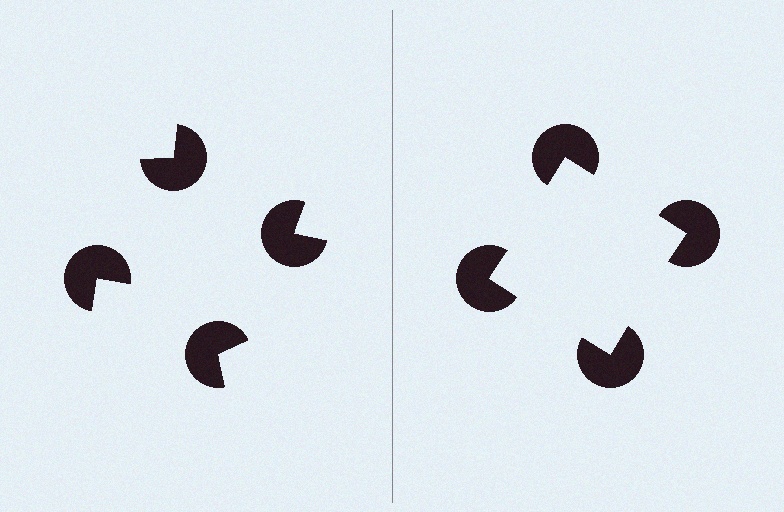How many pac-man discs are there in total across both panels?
8 — 4 on each side.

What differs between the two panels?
The pac-man discs are positioned identically on both sides; only the wedge orientations differ. On the right they align to a square; on the left they are misaligned.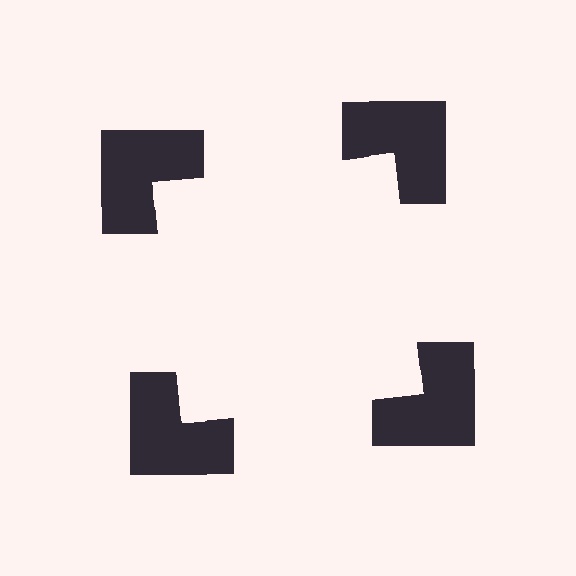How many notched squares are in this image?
There are 4 — one at each vertex of the illusory square.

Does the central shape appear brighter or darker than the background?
It typically appears slightly brighter than the background, even though no actual brightness change is drawn.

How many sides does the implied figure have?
4 sides.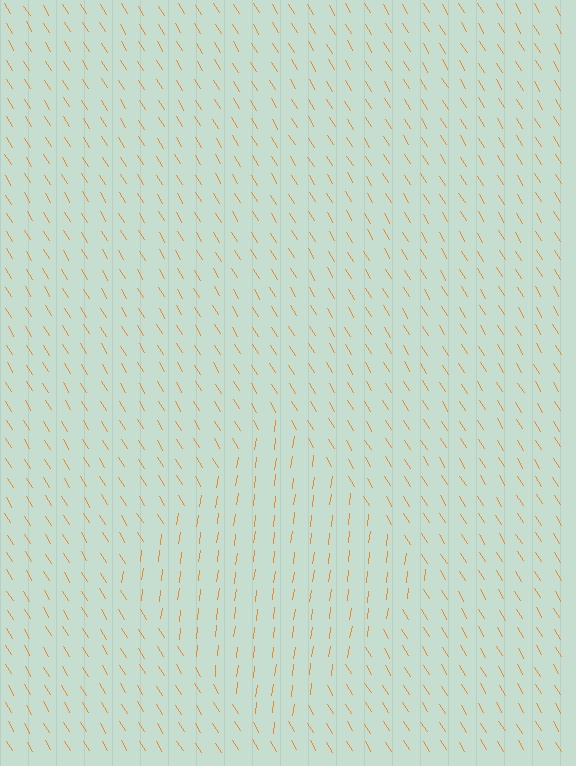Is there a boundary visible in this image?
Yes, there is a texture boundary formed by a change in line orientation.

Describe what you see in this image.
The image is filled with small orange line segments. A diamond region in the image has lines oriented differently from the surrounding lines, creating a visible texture boundary.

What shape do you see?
I see a diamond.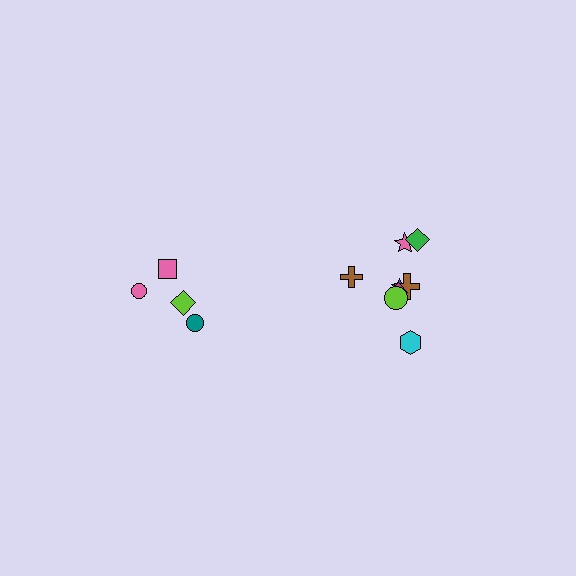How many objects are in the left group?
There are 4 objects.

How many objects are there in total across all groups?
There are 12 objects.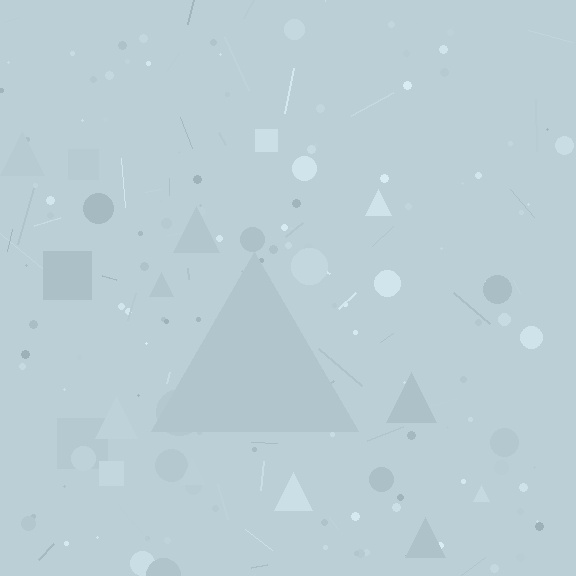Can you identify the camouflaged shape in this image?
The camouflaged shape is a triangle.